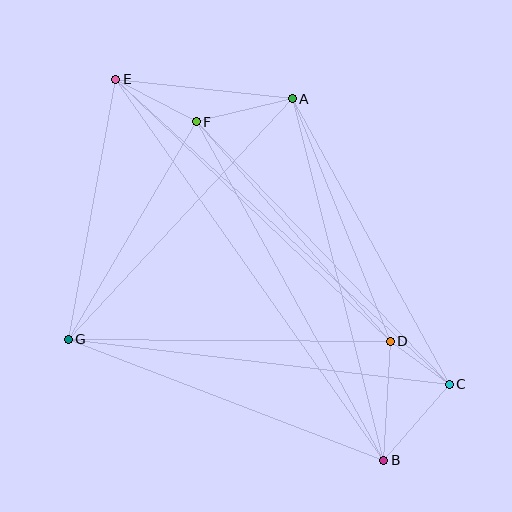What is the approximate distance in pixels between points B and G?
The distance between B and G is approximately 338 pixels.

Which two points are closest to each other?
Points C and D are closest to each other.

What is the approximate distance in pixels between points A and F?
The distance between A and F is approximately 99 pixels.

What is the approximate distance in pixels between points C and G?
The distance between C and G is approximately 384 pixels.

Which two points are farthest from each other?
Points B and E are farthest from each other.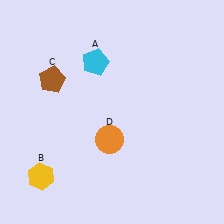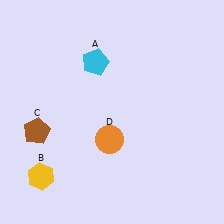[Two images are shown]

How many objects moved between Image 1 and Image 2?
1 object moved between the two images.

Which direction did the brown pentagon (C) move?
The brown pentagon (C) moved down.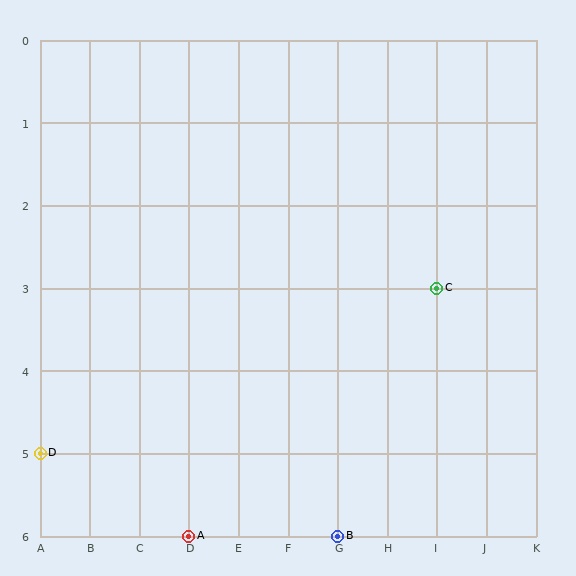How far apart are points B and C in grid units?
Points B and C are 2 columns and 3 rows apart (about 3.6 grid units diagonally).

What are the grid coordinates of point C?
Point C is at grid coordinates (I, 3).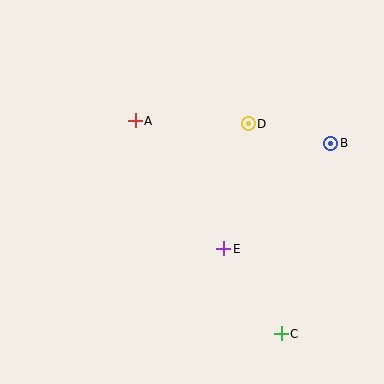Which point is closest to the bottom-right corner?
Point C is closest to the bottom-right corner.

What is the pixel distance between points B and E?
The distance between B and E is 150 pixels.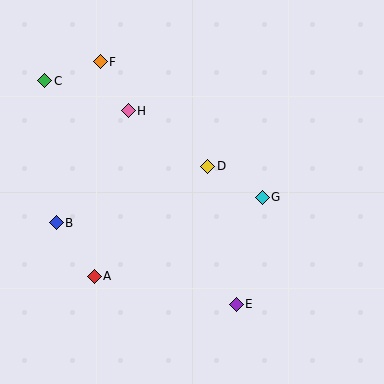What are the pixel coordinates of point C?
Point C is at (45, 81).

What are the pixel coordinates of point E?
Point E is at (236, 304).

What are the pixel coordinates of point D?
Point D is at (208, 166).